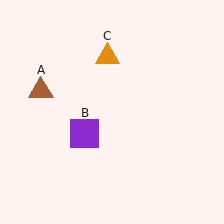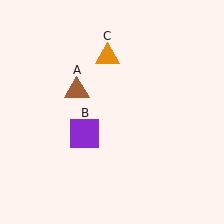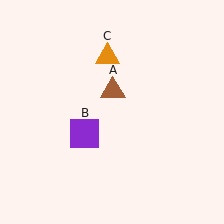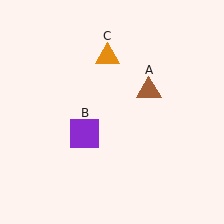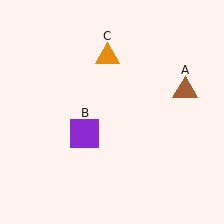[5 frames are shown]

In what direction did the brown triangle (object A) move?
The brown triangle (object A) moved right.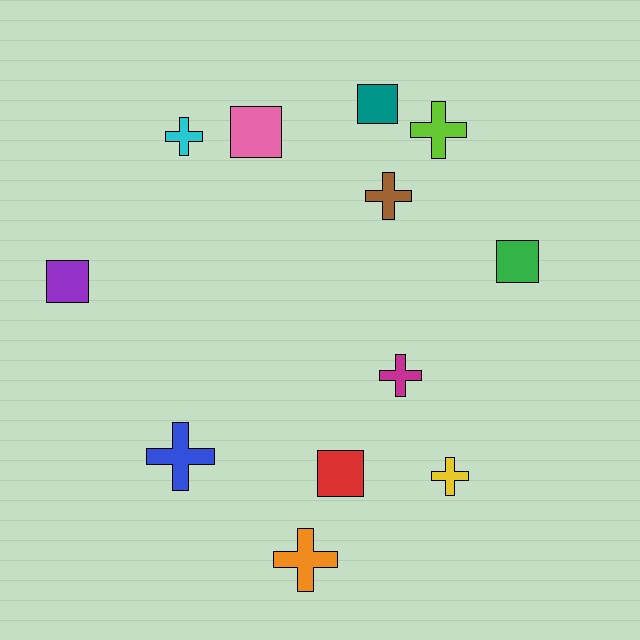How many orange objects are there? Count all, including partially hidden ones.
There is 1 orange object.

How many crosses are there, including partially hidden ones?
There are 7 crosses.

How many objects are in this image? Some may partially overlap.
There are 12 objects.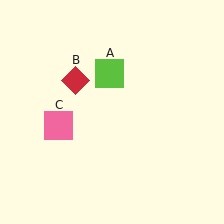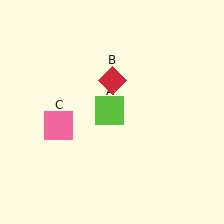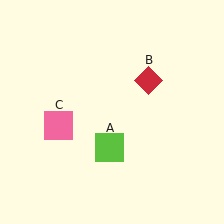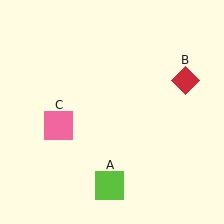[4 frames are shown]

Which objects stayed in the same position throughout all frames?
Pink square (object C) remained stationary.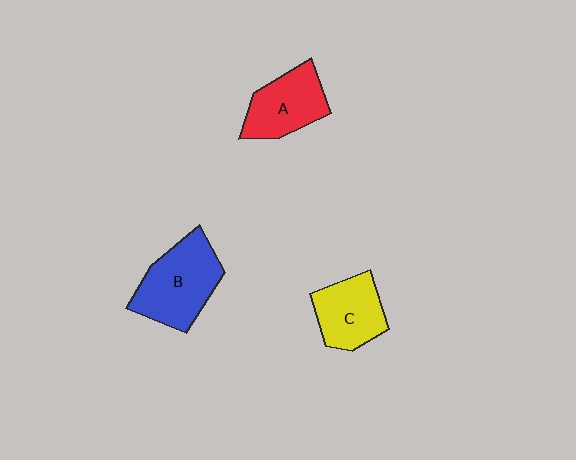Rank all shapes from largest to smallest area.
From largest to smallest: B (blue), A (red), C (yellow).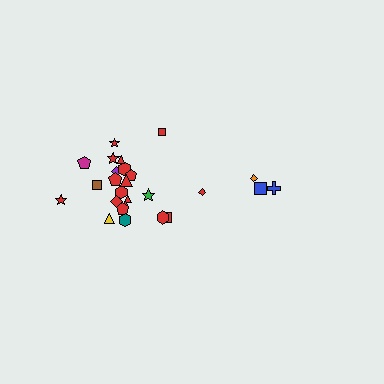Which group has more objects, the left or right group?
The left group.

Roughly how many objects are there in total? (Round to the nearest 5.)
Roughly 25 objects in total.